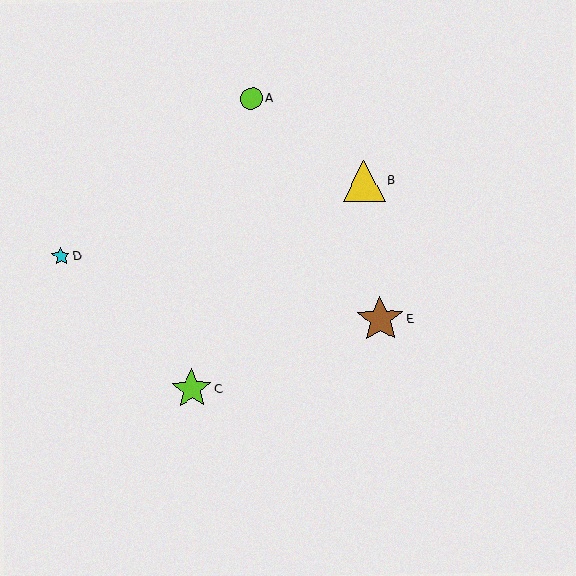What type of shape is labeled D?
Shape D is a cyan star.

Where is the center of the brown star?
The center of the brown star is at (380, 319).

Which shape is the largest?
The brown star (labeled E) is the largest.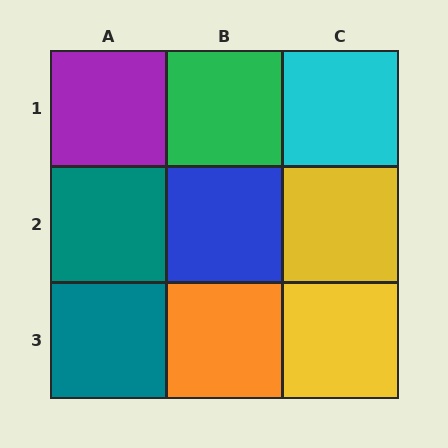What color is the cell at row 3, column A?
Teal.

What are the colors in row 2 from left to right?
Teal, blue, yellow.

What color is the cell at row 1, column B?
Green.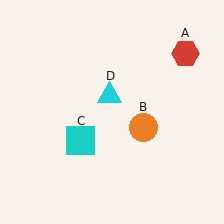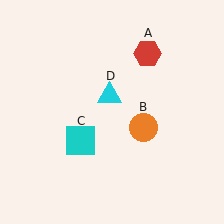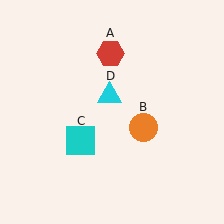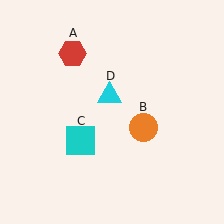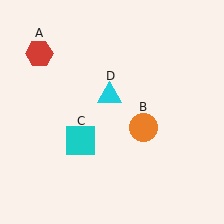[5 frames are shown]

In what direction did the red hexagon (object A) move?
The red hexagon (object A) moved left.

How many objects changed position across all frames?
1 object changed position: red hexagon (object A).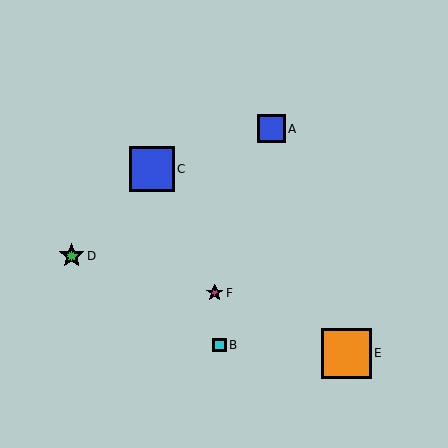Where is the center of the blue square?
The center of the blue square is at (152, 169).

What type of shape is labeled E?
Shape E is an orange square.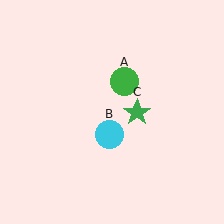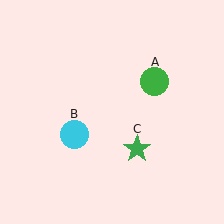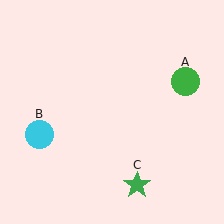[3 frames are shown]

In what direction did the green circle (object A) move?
The green circle (object A) moved right.